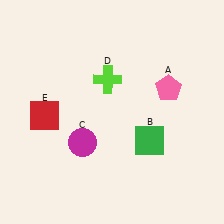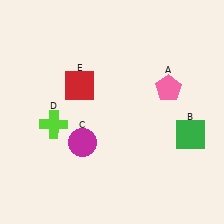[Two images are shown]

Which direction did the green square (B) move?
The green square (B) moved right.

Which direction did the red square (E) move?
The red square (E) moved right.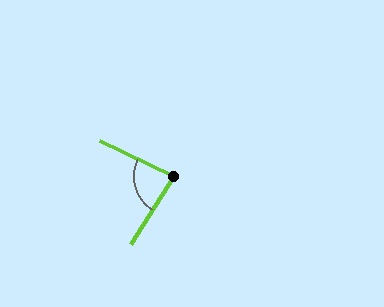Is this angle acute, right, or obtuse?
It is acute.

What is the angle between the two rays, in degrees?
Approximately 83 degrees.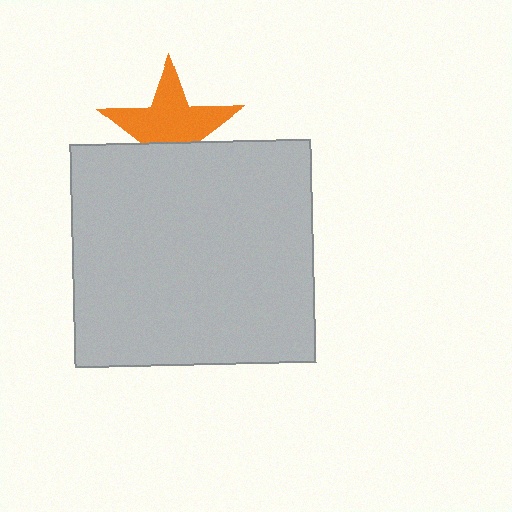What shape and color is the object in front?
The object in front is a light gray rectangle.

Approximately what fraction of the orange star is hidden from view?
Roughly 37% of the orange star is hidden behind the light gray rectangle.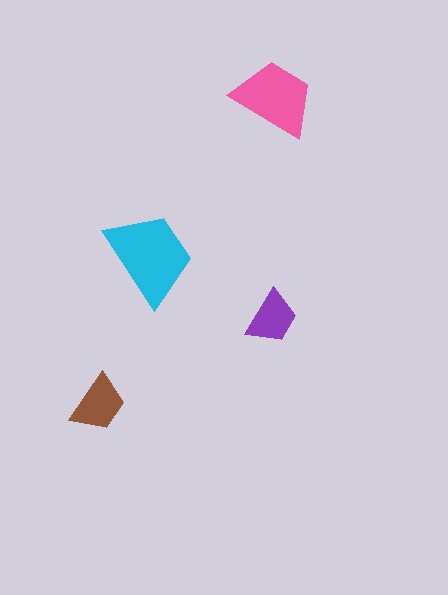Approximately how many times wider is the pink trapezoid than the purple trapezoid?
About 1.5 times wider.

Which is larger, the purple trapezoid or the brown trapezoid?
The brown one.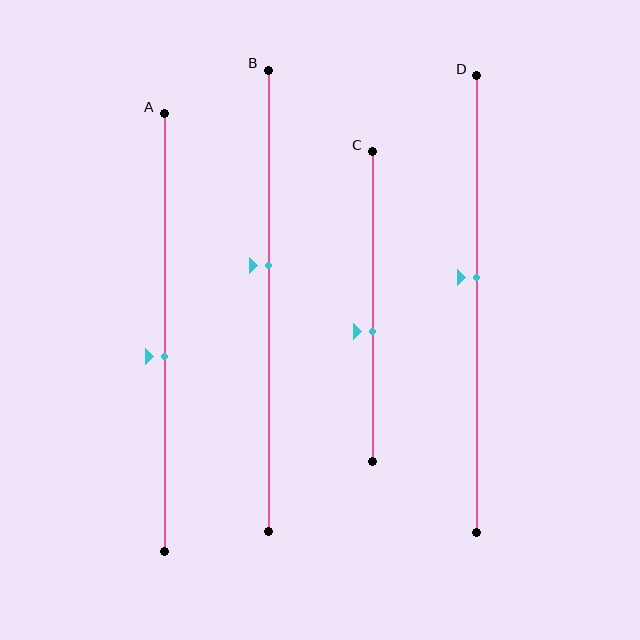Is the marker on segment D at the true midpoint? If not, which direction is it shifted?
No, the marker on segment D is shifted upward by about 6% of the segment length.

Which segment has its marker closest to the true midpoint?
Segment A has its marker closest to the true midpoint.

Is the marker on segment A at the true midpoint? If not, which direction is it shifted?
No, the marker on segment A is shifted downward by about 5% of the segment length.